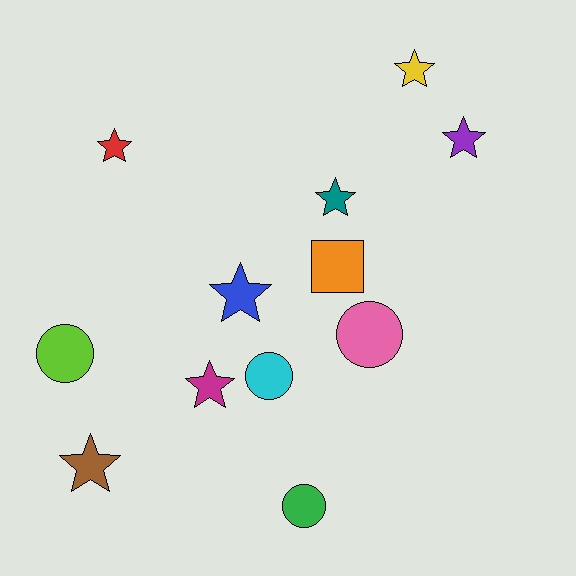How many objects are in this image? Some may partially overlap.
There are 12 objects.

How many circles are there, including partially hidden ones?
There are 4 circles.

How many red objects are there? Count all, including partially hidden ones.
There is 1 red object.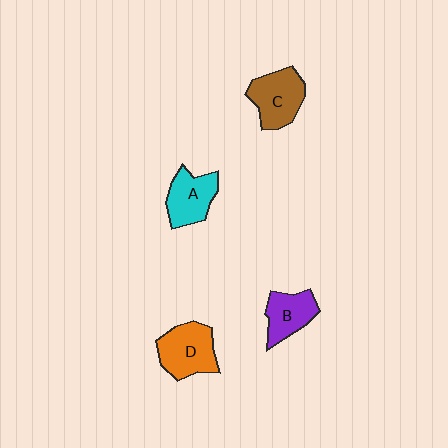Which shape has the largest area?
Shape D (orange).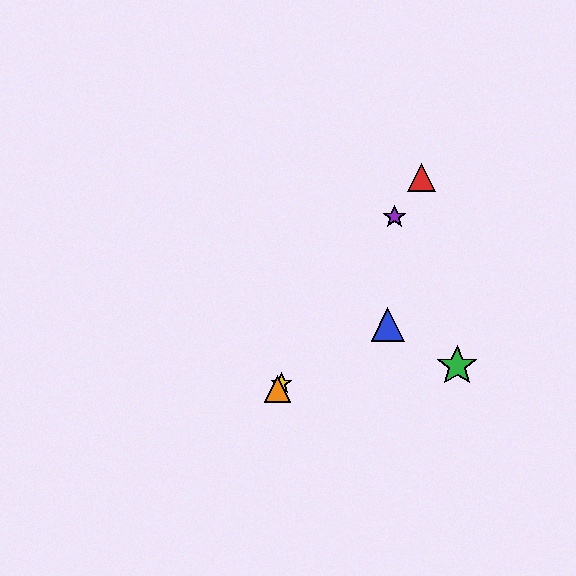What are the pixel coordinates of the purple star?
The purple star is at (395, 217).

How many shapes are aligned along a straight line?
4 shapes (the red triangle, the yellow star, the purple star, the orange triangle) are aligned along a straight line.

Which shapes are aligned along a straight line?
The red triangle, the yellow star, the purple star, the orange triangle are aligned along a straight line.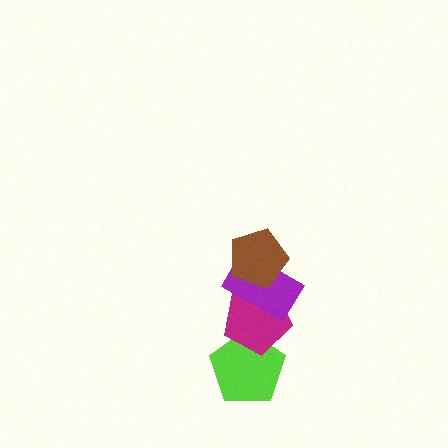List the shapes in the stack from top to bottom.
From top to bottom: the brown pentagon, the purple rectangle, the magenta pentagon, the lime pentagon.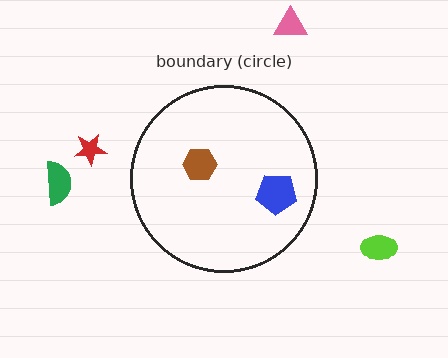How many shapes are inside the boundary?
2 inside, 4 outside.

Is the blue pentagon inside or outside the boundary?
Inside.